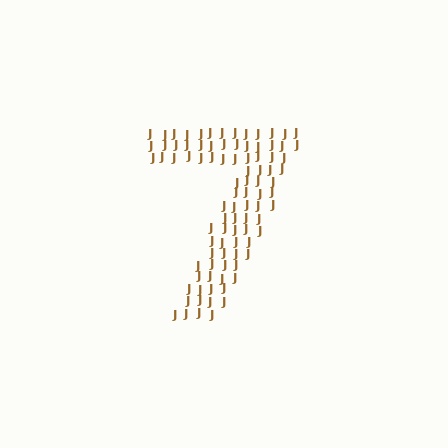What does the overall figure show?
The overall figure shows the digit 7.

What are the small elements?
The small elements are letter J's.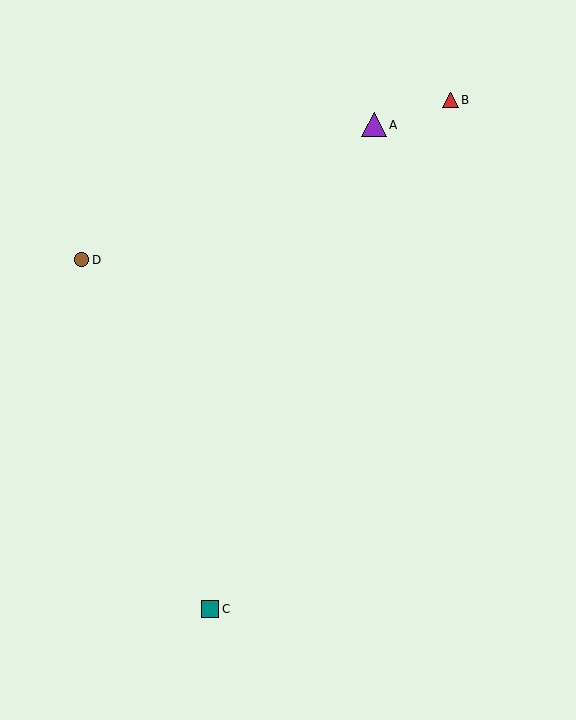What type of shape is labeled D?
Shape D is a brown circle.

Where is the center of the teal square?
The center of the teal square is at (210, 609).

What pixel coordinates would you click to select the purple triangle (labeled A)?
Click at (374, 125) to select the purple triangle A.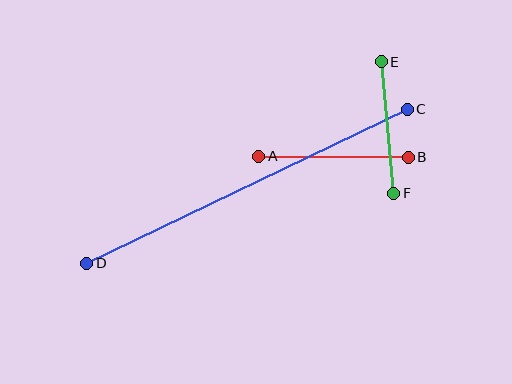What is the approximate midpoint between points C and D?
The midpoint is at approximately (247, 186) pixels.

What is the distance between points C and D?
The distance is approximately 355 pixels.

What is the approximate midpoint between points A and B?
The midpoint is at approximately (334, 157) pixels.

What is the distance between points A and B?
The distance is approximately 149 pixels.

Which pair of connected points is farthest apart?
Points C and D are farthest apart.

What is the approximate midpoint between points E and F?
The midpoint is at approximately (387, 128) pixels.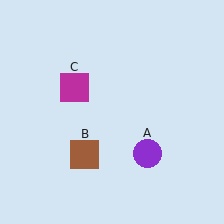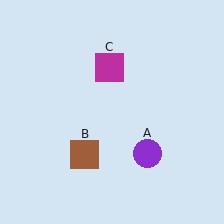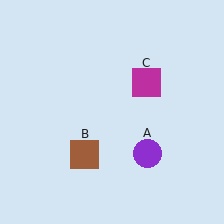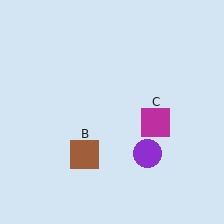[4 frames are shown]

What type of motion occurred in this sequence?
The magenta square (object C) rotated clockwise around the center of the scene.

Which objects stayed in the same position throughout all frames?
Purple circle (object A) and brown square (object B) remained stationary.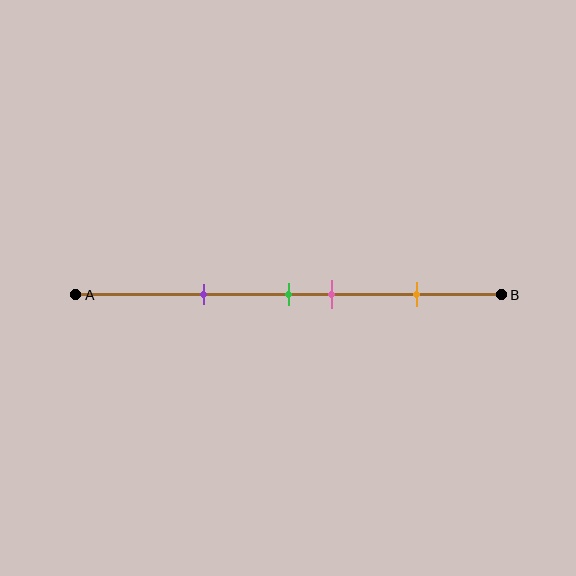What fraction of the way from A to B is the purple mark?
The purple mark is approximately 30% (0.3) of the way from A to B.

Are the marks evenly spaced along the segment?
No, the marks are not evenly spaced.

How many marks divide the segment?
There are 4 marks dividing the segment.